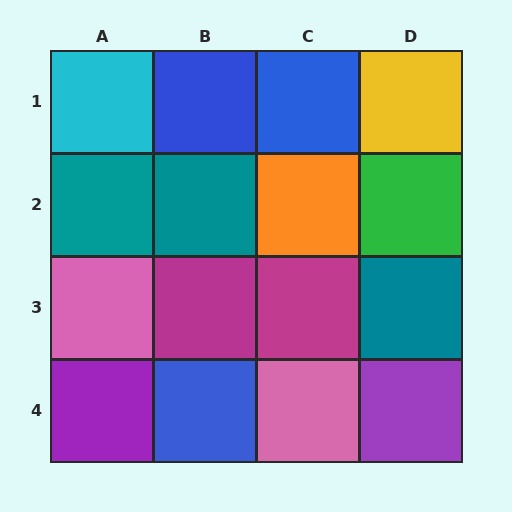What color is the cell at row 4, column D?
Purple.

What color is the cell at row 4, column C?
Pink.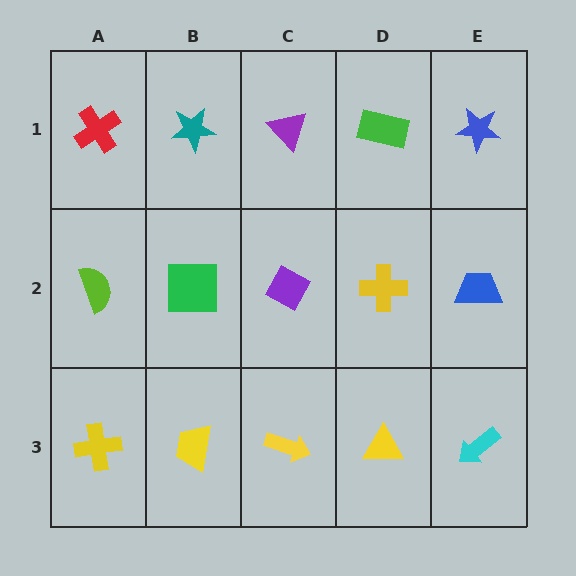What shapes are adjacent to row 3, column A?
A lime semicircle (row 2, column A), a yellow trapezoid (row 3, column B).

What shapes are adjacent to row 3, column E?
A blue trapezoid (row 2, column E), a yellow triangle (row 3, column D).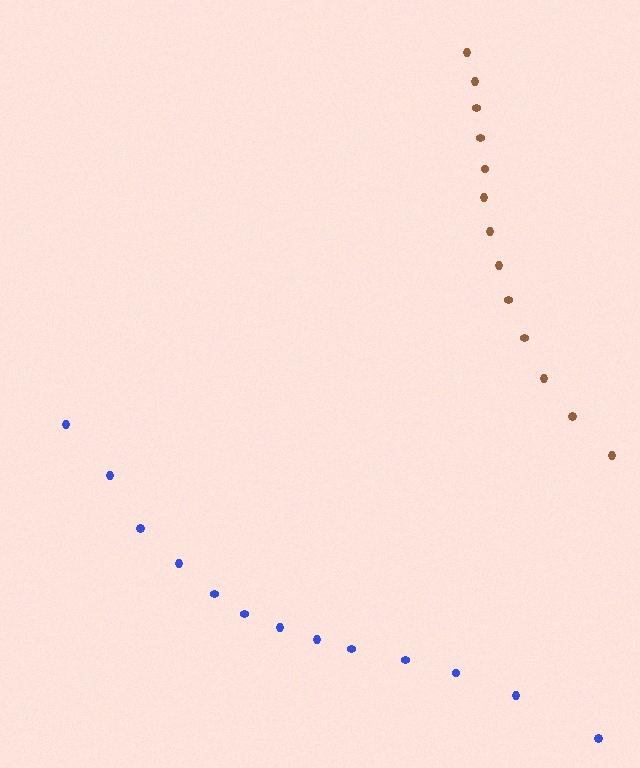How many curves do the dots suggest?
There are 2 distinct paths.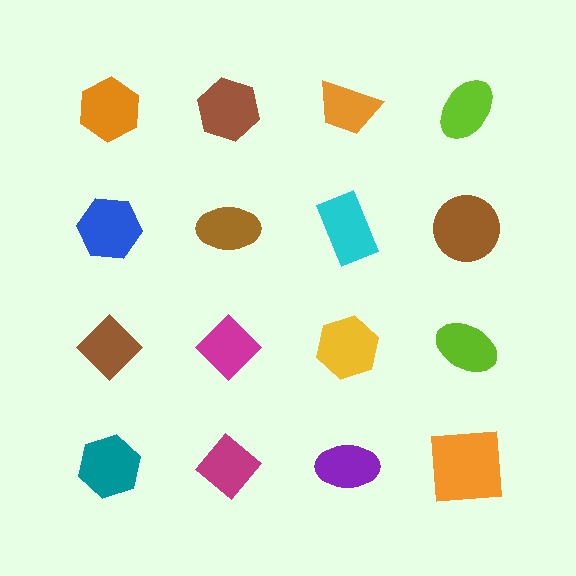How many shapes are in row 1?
4 shapes.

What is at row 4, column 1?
A teal hexagon.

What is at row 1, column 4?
A lime ellipse.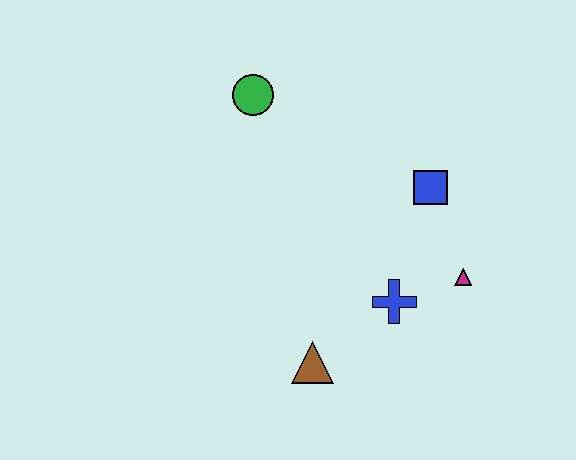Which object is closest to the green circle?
The blue square is closest to the green circle.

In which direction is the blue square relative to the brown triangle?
The blue square is above the brown triangle.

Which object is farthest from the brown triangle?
The green circle is farthest from the brown triangle.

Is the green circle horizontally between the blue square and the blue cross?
No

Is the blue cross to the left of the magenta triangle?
Yes